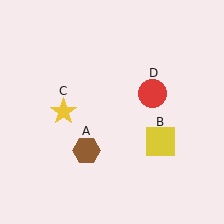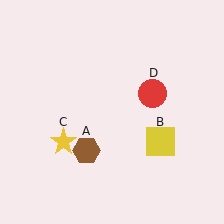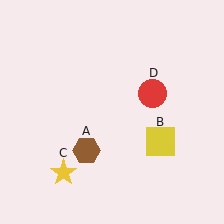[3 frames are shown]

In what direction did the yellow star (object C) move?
The yellow star (object C) moved down.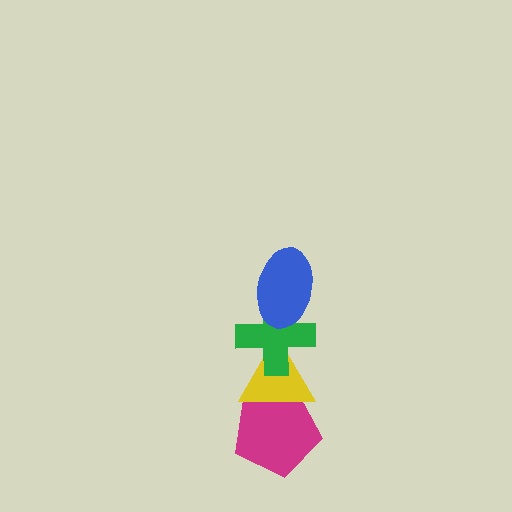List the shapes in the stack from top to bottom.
From top to bottom: the blue ellipse, the green cross, the yellow triangle, the magenta pentagon.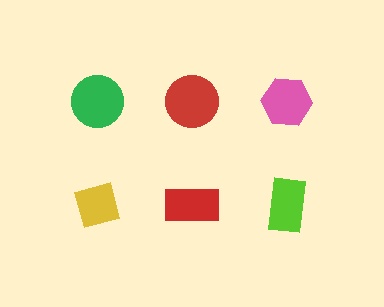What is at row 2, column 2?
A red rectangle.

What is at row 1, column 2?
A red circle.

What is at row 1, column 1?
A green circle.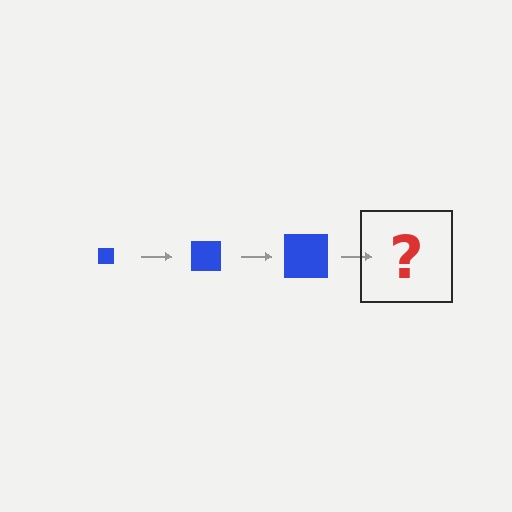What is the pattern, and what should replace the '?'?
The pattern is that the square gets progressively larger each step. The '?' should be a blue square, larger than the previous one.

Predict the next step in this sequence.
The next step is a blue square, larger than the previous one.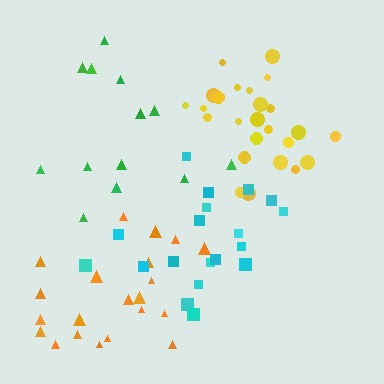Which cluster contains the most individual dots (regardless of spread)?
Yellow (25).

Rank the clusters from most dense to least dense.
cyan, yellow, orange, green.